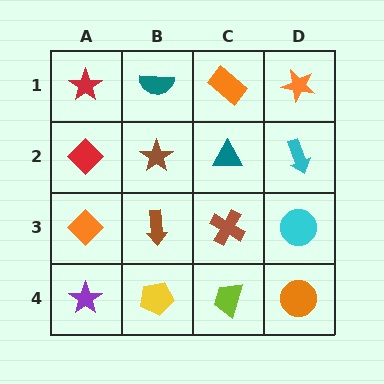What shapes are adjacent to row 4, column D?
A cyan circle (row 3, column D), a lime trapezoid (row 4, column C).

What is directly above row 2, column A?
A red star.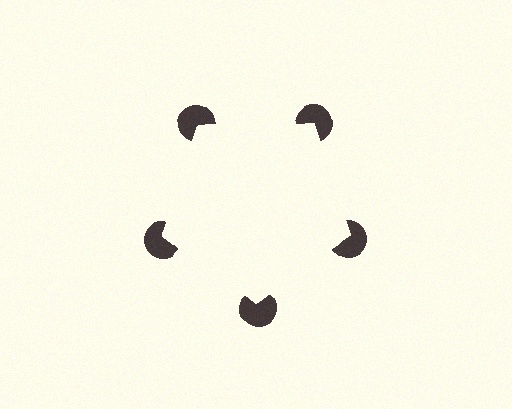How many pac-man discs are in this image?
There are 5 — one at each vertex of the illusory pentagon.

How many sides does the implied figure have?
5 sides.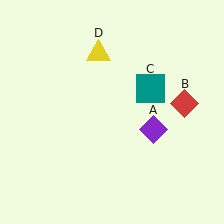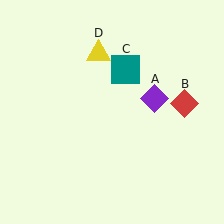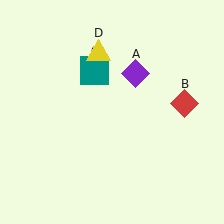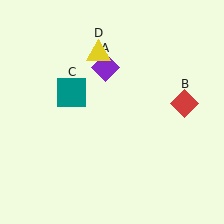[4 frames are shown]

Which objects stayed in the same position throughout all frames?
Red diamond (object B) and yellow triangle (object D) remained stationary.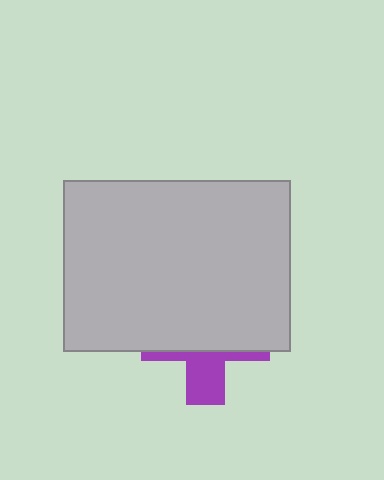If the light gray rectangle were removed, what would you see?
You would see the complete purple cross.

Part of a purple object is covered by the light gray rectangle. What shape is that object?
It is a cross.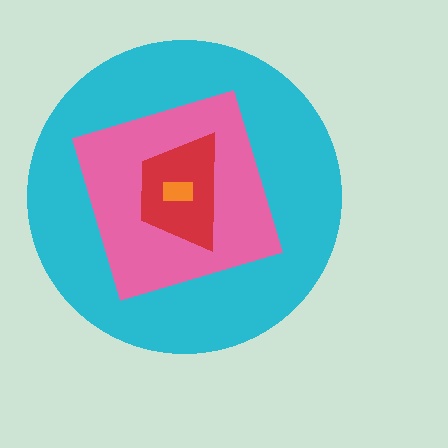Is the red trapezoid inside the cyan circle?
Yes.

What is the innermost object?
The orange rectangle.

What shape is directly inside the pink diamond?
The red trapezoid.